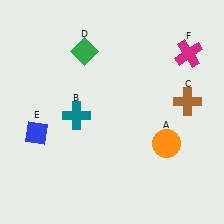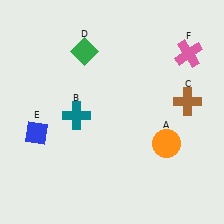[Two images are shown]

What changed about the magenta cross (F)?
In Image 1, F is magenta. In Image 2, it changed to pink.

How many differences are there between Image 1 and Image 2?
There is 1 difference between the two images.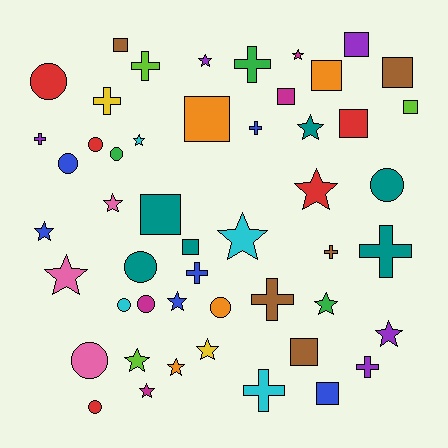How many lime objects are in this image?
There are 3 lime objects.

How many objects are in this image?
There are 50 objects.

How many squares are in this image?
There are 12 squares.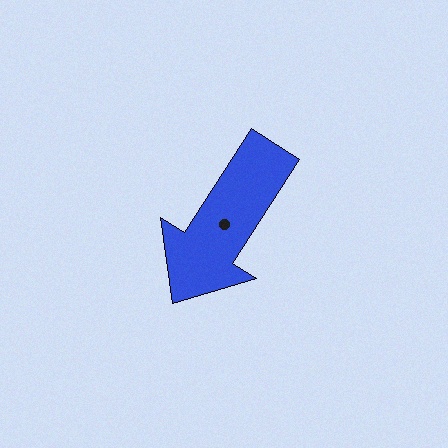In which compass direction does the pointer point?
Southwest.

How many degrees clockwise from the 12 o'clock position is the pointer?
Approximately 213 degrees.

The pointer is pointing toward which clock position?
Roughly 7 o'clock.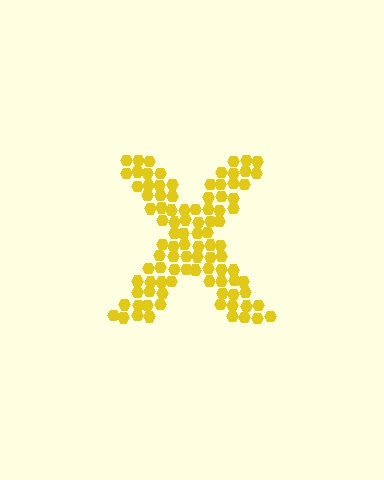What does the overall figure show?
The overall figure shows the letter X.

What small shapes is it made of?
It is made of small hexagons.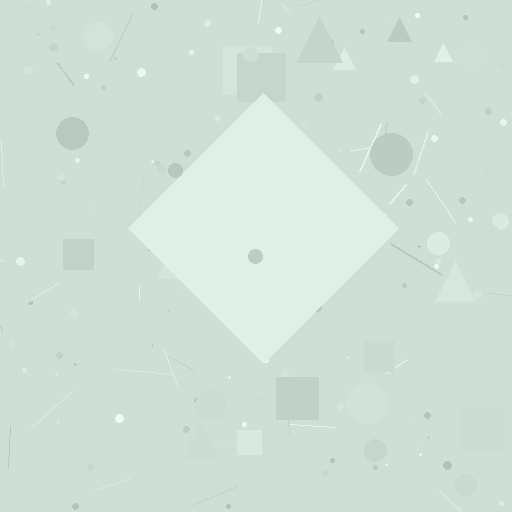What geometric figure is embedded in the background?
A diamond is embedded in the background.